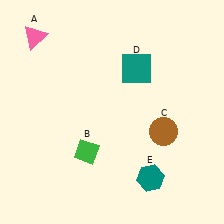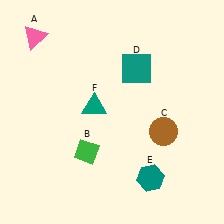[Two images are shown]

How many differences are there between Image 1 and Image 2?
There is 1 difference between the two images.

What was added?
A teal triangle (F) was added in Image 2.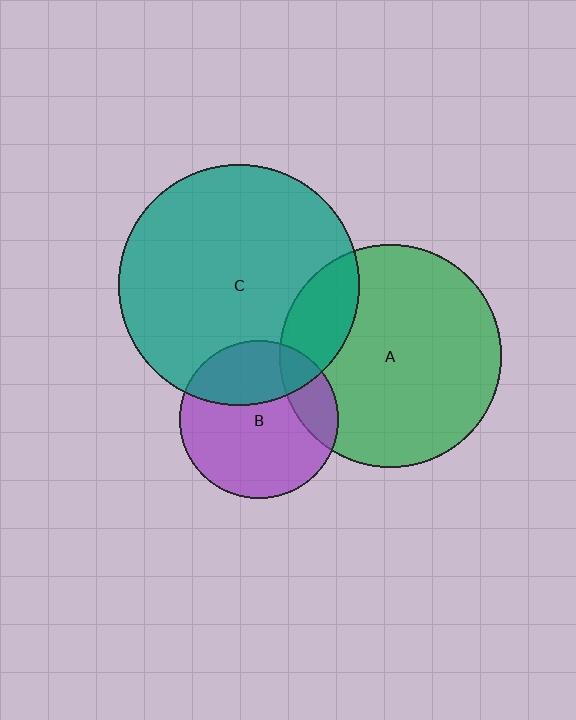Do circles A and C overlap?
Yes.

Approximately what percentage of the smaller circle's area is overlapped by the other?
Approximately 20%.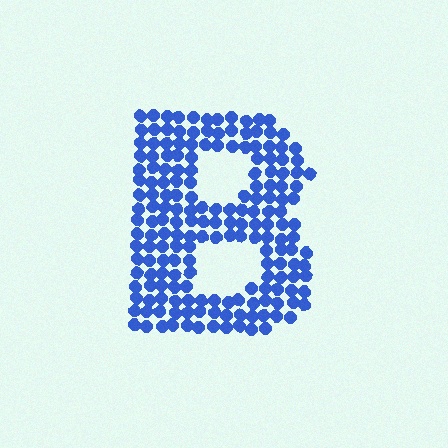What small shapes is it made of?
It is made of small circles.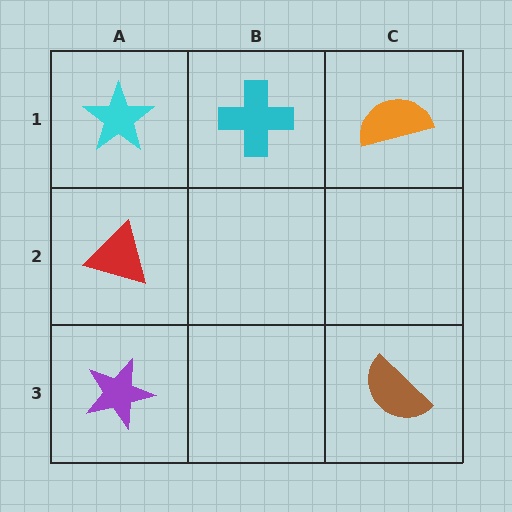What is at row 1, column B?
A cyan cross.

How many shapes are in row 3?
2 shapes.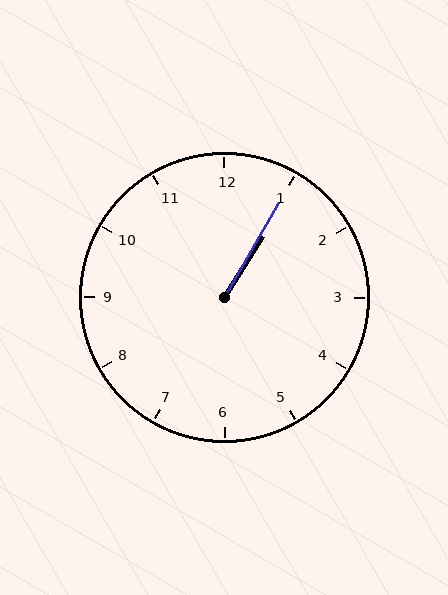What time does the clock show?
1:05.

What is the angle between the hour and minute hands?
Approximately 2 degrees.